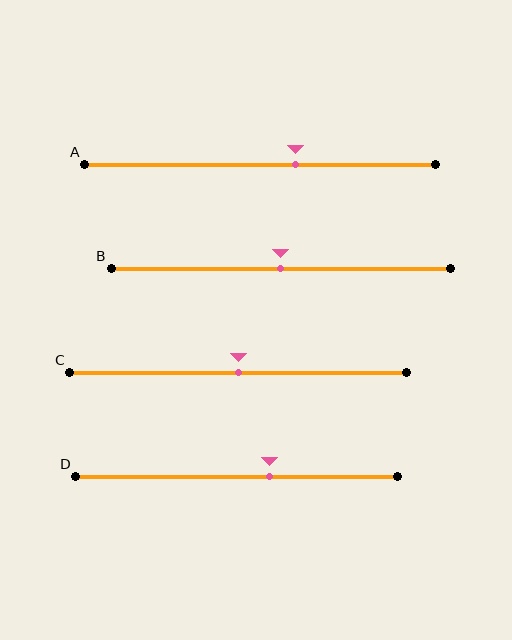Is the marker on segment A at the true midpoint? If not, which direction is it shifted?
No, the marker on segment A is shifted to the right by about 10% of the segment length.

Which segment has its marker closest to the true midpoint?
Segment B has its marker closest to the true midpoint.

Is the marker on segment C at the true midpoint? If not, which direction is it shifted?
Yes, the marker on segment C is at the true midpoint.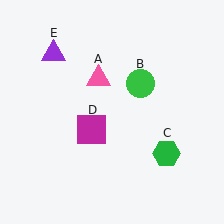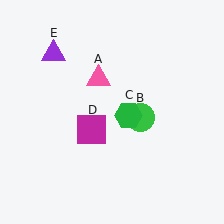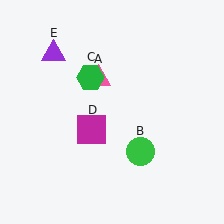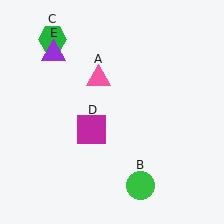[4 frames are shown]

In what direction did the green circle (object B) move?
The green circle (object B) moved down.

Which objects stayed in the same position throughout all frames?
Pink triangle (object A) and magenta square (object D) and purple triangle (object E) remained stationary.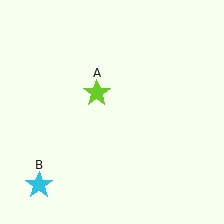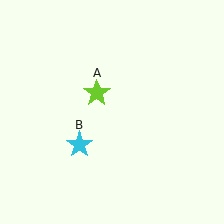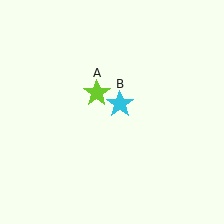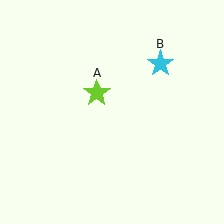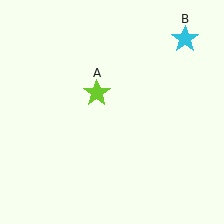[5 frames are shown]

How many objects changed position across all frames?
1 object changed position: cyan star (object B).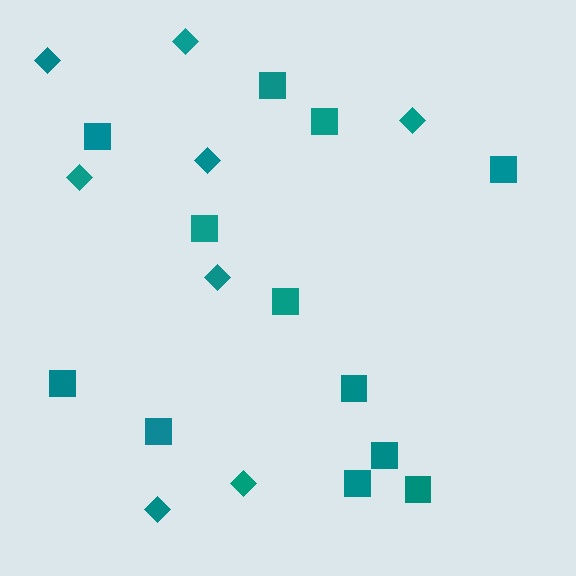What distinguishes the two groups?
There are 2 groups: one group of diamonds (8) and one group of squares (12).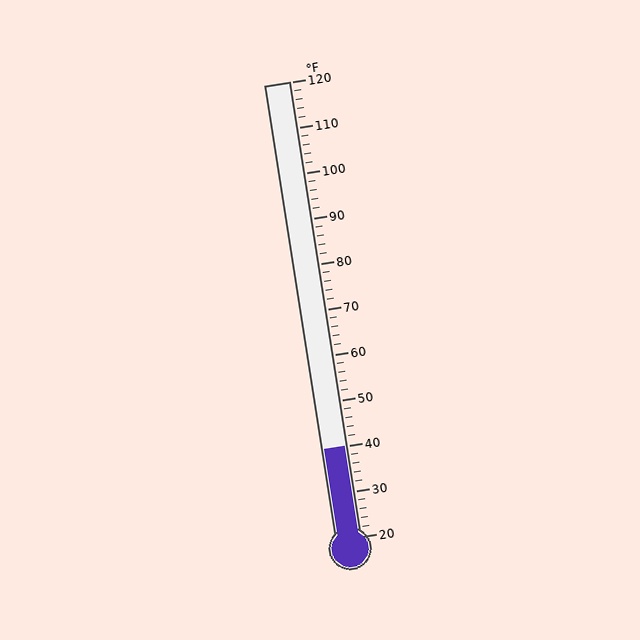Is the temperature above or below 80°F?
The temperature is below 80°F.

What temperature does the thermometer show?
The thermometer shows approximately 40°F.